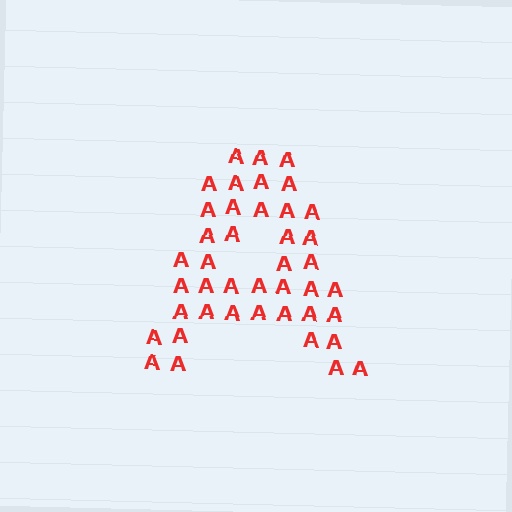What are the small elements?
The small elements are letter A's.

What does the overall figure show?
The overall figure shows the letter A.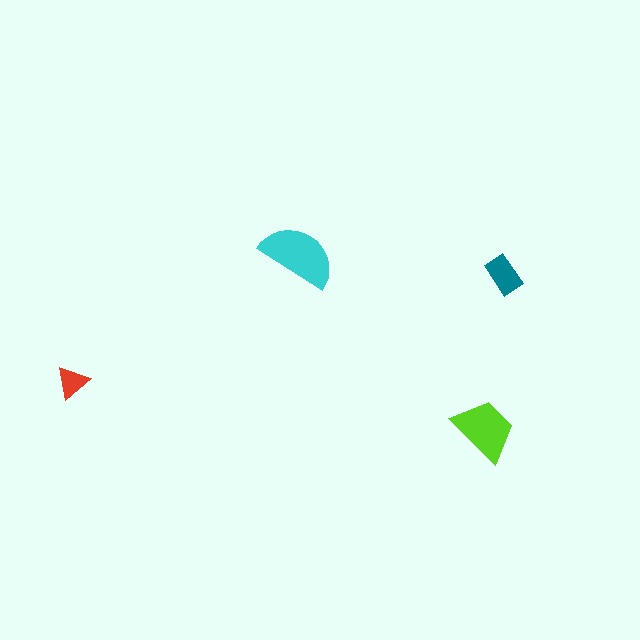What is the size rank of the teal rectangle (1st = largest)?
3rd.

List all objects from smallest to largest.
The red triangle, the teal rectangle, the lime trapezoid, the cyan semicircle.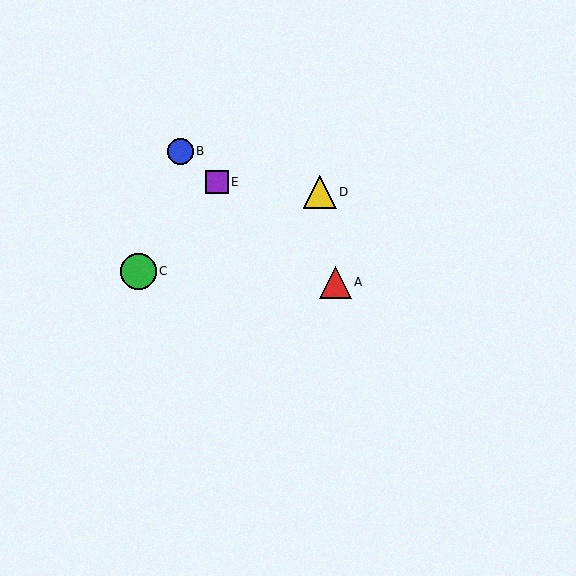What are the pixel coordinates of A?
Object A is at (336, 282).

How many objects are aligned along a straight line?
3 objects (A, B, E) are aligned along a straight line.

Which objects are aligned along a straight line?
Objects A, B, E are aligned along a straight line.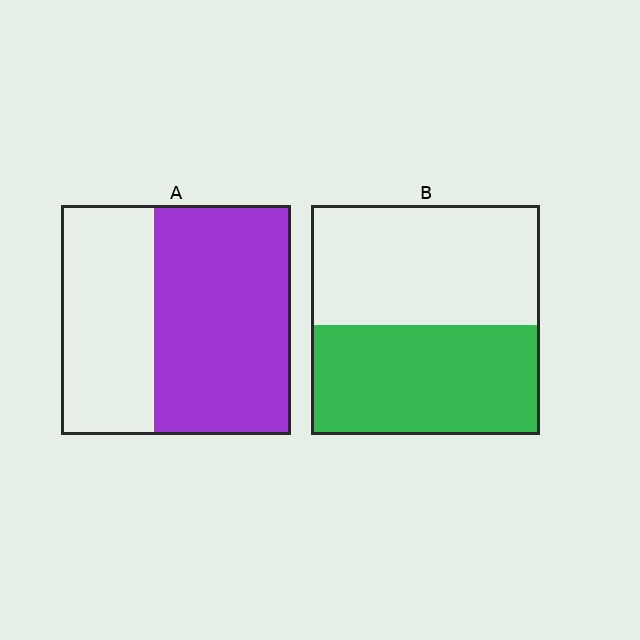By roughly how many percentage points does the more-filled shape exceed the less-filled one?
By roughly 10 percentage points (A over B).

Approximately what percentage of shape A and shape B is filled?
A is approximately 60% and B is approximately 50%.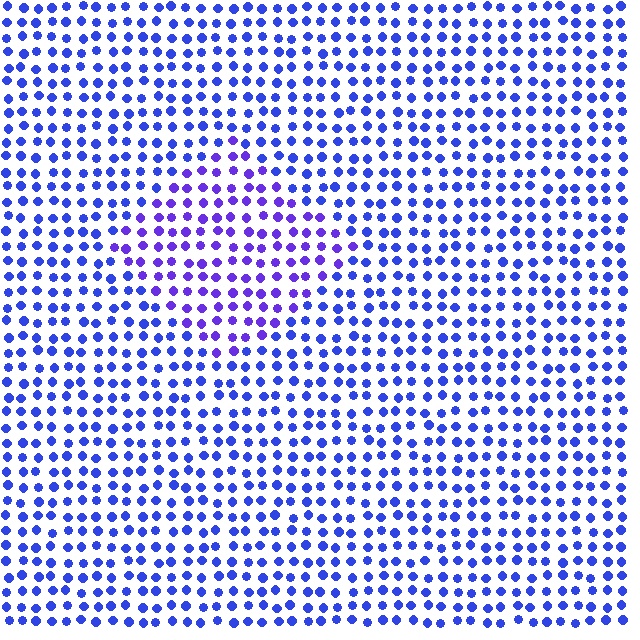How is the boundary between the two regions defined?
The boundary is defined purely by a slight shift in hue (about 27 degrees). Spacing, size, and orientation are identical on both sides.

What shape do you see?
I see a diamond.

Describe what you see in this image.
The image is filled with small blue elements in a uniform arrangement. A diamond-shaped region is visible where the elements are tinted to a slightly different hue, forming a subtle color boundary.